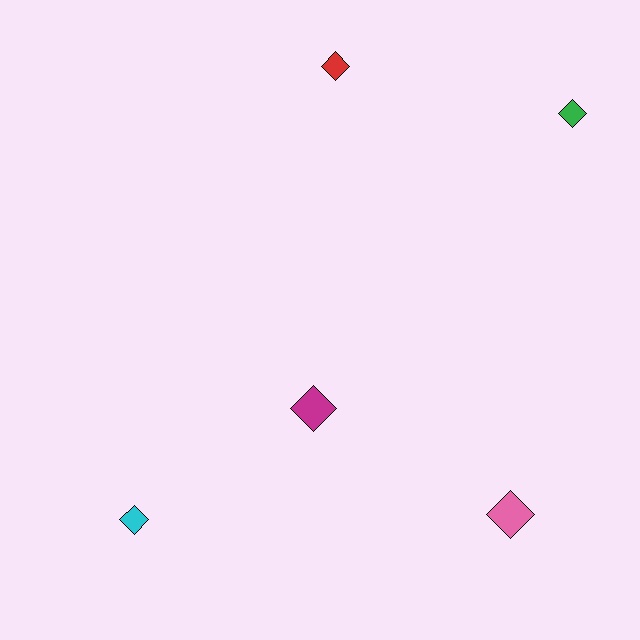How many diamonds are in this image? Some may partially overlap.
There are 5 diamonds.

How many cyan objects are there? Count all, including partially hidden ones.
There is 1 cyan object.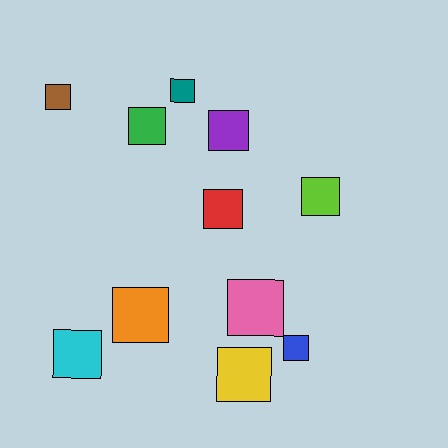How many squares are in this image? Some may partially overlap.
There are 11 squares.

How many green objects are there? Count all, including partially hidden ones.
There is 1 green object.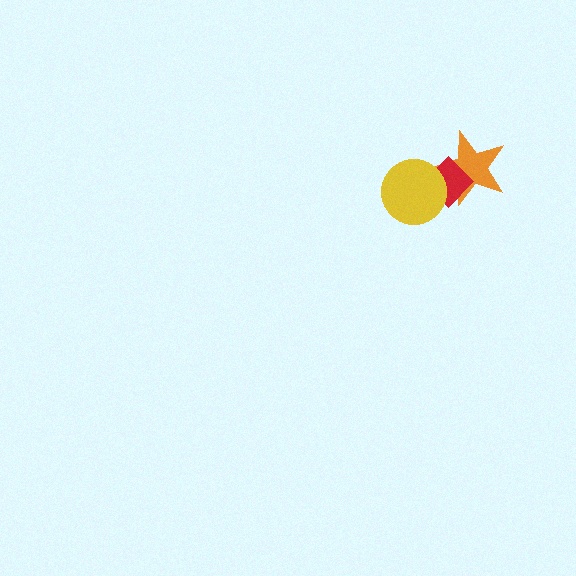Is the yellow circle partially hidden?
No, no other shape covers it.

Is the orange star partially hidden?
Yes, it is partially covered by another shape.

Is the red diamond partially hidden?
Yes, it is partially covered by another shape.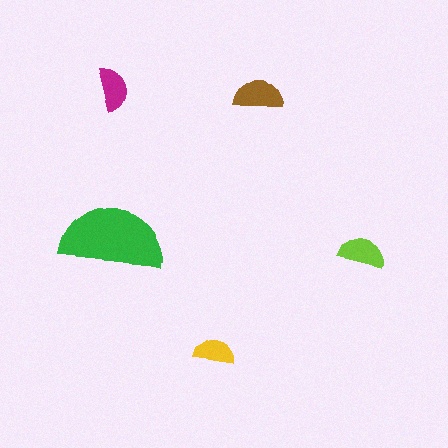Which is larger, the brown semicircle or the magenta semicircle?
The brown one.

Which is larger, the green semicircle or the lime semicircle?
The green one.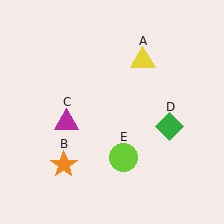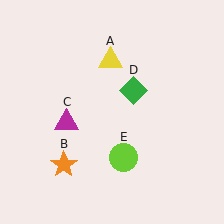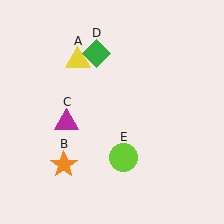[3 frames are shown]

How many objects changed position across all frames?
2 objects changed position: yellow triangle (object A), green diamond (object D).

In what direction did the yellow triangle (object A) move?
The yellow triangle (object A) moved left.